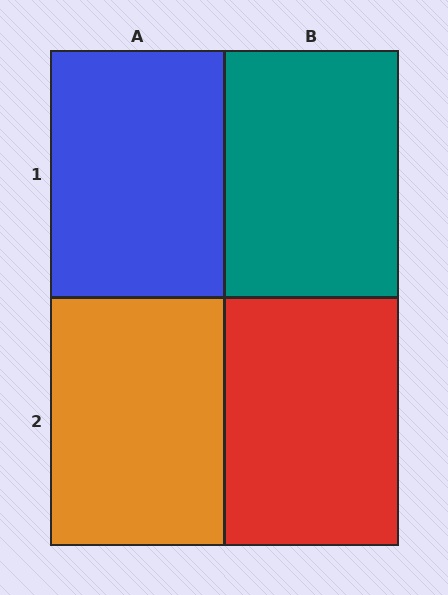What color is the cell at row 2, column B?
Red.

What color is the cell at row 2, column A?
Orange.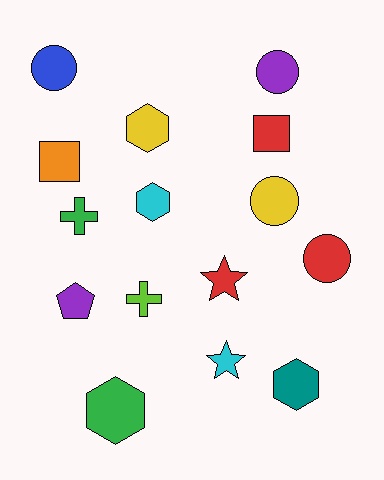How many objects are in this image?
There are 15 objects.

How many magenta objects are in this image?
There are no magenta objects.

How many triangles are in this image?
There are no triangles.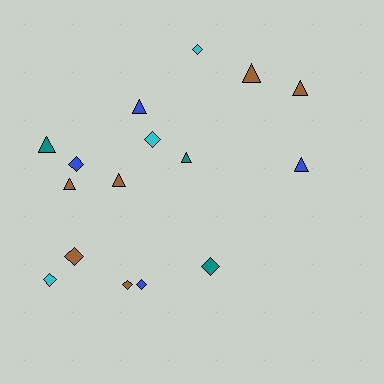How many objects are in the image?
There are 16 objects.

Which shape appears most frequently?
Triangle, with 8 objects.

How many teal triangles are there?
There are 2 teal triangles.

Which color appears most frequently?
Brown, with 6 objects.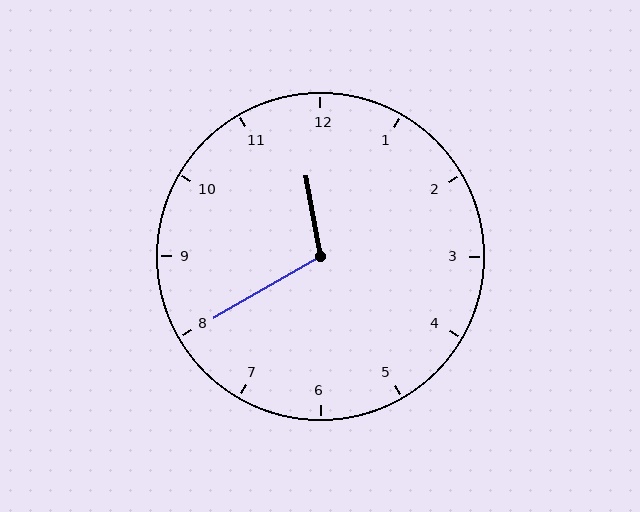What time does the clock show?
11:40.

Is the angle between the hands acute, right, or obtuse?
It is obtuse.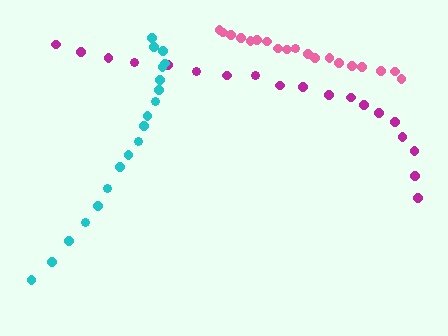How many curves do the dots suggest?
There are 3 distinct paths.